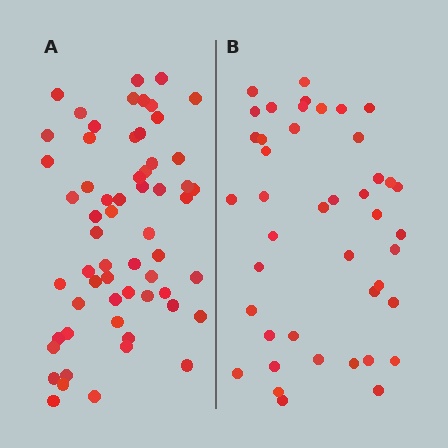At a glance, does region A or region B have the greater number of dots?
Region A (the left region) has more dots.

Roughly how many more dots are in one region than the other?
Region A has approximately 15 more dots than region B.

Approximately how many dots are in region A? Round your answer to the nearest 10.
About 60 dots.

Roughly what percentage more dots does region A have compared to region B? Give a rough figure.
About 40% more.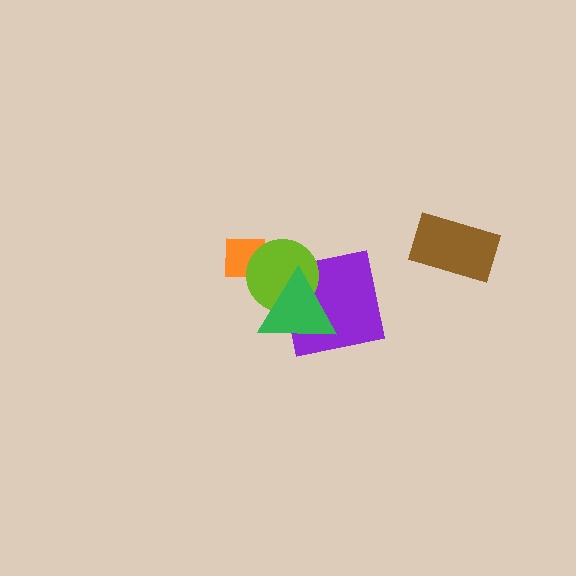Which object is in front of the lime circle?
The green triangle is in front of the lime circle.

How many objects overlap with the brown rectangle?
0 objects overlap with the brown rectangle.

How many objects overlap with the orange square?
1 object overlaps with the orange square.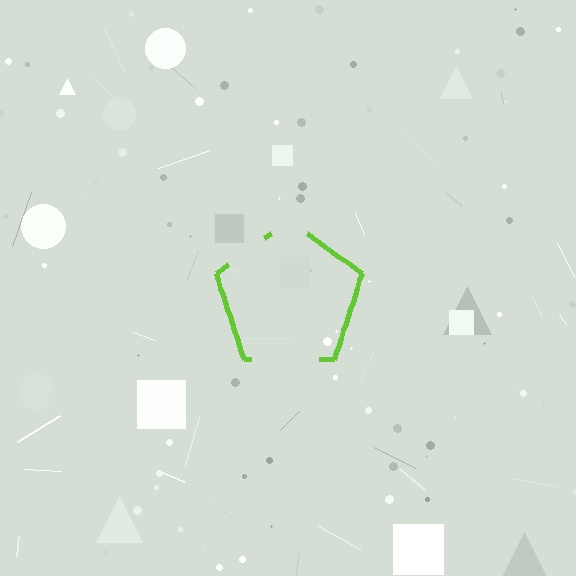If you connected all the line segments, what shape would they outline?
They would outline a pentagon.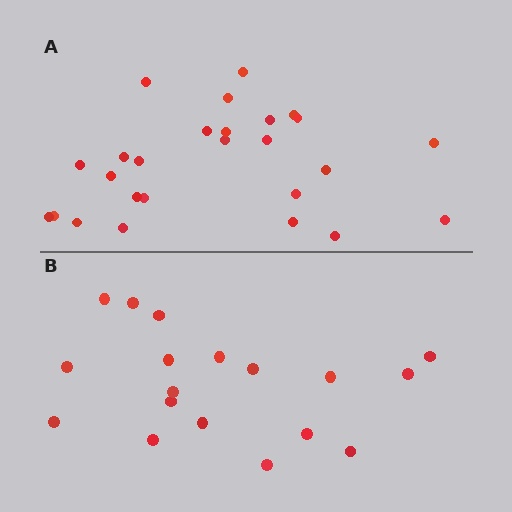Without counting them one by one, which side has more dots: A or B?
Region A (the top region) has more dots.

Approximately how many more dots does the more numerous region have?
Region A has roughly 8 or so more dots than region B.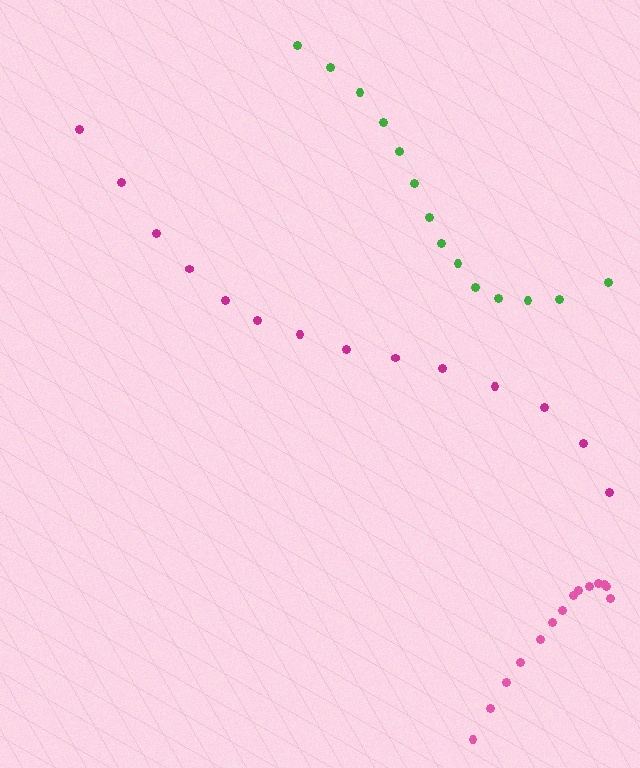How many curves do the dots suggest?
There are 3 distinct paths.